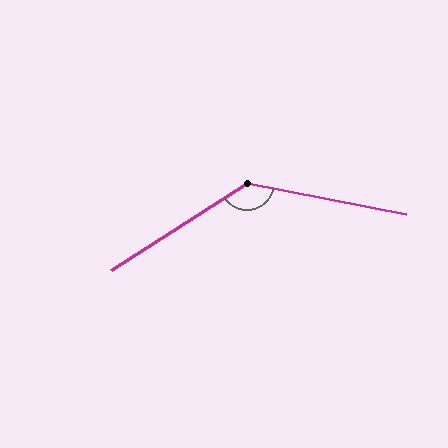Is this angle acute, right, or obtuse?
It is obtuse.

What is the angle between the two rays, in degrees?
Approximately 136 degrees.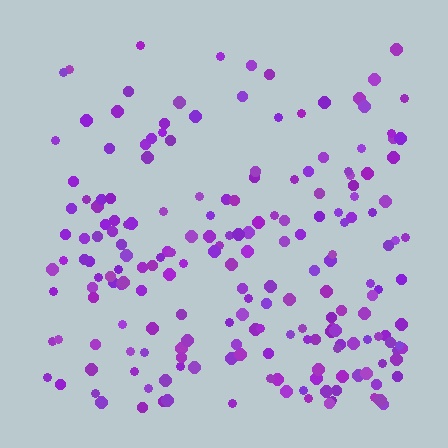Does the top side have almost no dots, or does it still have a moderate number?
Still a moderate number, just noticeably fewer than the bottom.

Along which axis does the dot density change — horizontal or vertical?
Vertical.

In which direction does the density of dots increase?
From top to bottom, with the bottom side densest.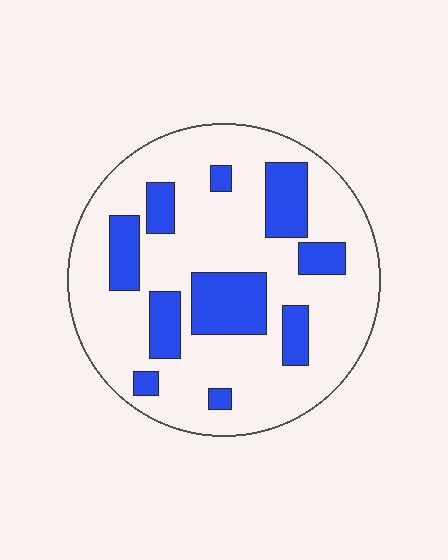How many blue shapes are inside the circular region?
10.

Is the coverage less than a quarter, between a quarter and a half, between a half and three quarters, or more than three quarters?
Less than a quarter.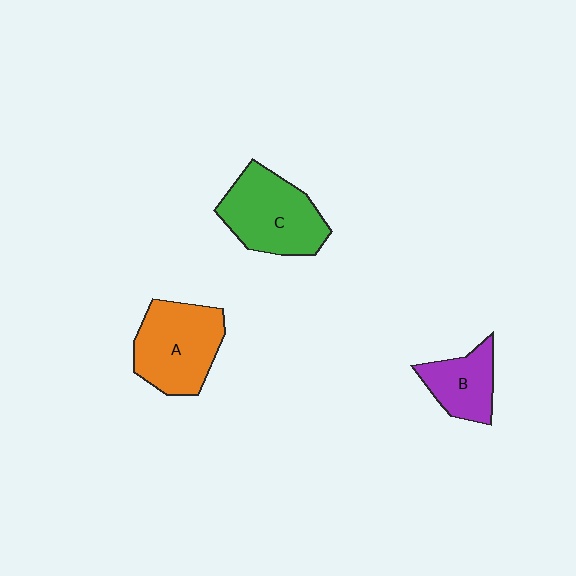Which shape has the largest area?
Shape C (green).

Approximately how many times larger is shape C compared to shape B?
Approximately 1.6 times.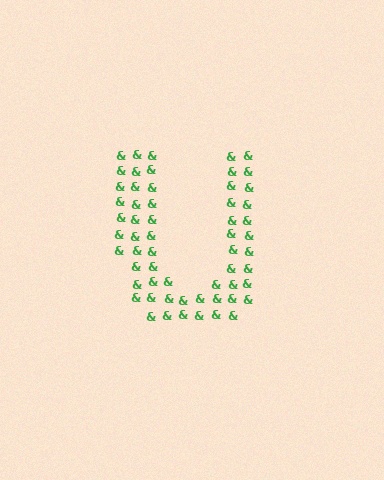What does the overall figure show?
The overall figure shows the letter U.